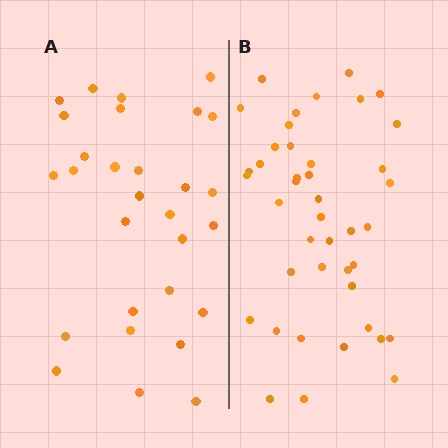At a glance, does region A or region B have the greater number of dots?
Region B (the right region) has more dots.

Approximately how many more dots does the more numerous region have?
Region B has approximately 15 more dots than region A.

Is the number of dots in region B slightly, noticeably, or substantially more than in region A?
Region B has noticeably more, but not dramatically so. The ratio is roughly 1.4 to 1.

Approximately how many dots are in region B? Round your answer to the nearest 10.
About 40 dots. (The exact count is 42, which rounds to 40.)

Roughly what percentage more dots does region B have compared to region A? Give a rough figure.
About 45% more.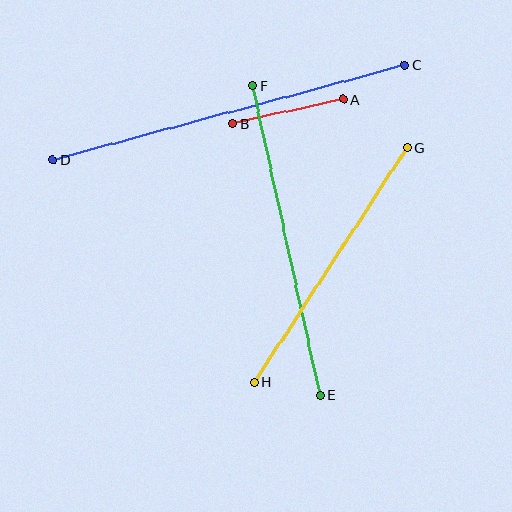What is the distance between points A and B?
The distance is approximately 113 pixels.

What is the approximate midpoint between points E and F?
The midpoint is at approximately (286, 241) pixels.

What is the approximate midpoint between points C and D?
The midpoint is at approximately (229, 112) pixels.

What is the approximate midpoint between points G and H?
The midpoint is at approximately (330, 265) pixels.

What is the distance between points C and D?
The distance is approximately 365 pixels.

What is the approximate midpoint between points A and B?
The midpoint is at approximately (288, 111) pixels.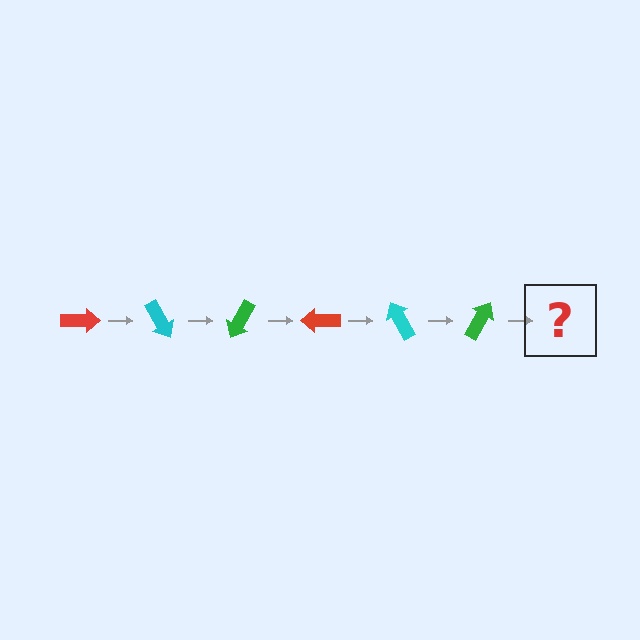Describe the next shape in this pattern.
It should be a red arrow, rotated 360 degrees from the start.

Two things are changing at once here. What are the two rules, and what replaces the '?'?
The two rules are that it rotates 60 degrees each step and the color cycles through red, cyan, and green. The '?' should be a red arrow, rotated 360 degrees from the start.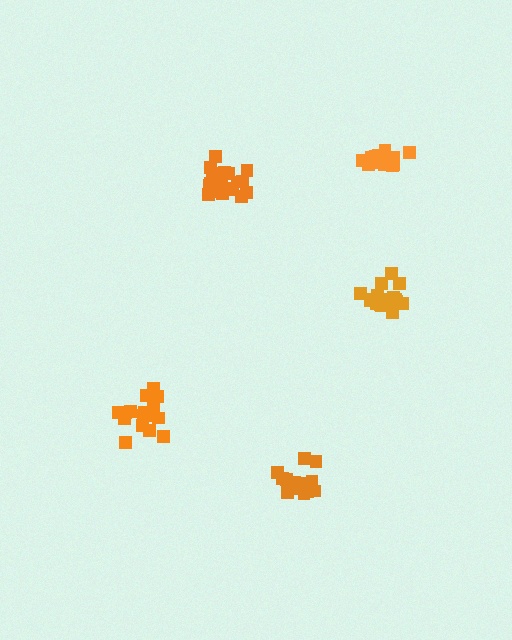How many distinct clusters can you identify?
There are 5 distinct clusters.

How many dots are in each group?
Group 1: 16 dots, Group 2: 14 dots, Group 3: 20 dots, Group 4: 18 dots, Group 5: 19 dots (87 total).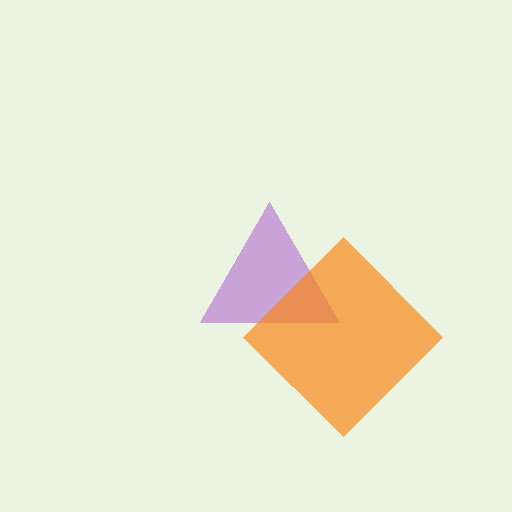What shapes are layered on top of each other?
The layered shapes are: a purple triangle, an orange diamond.